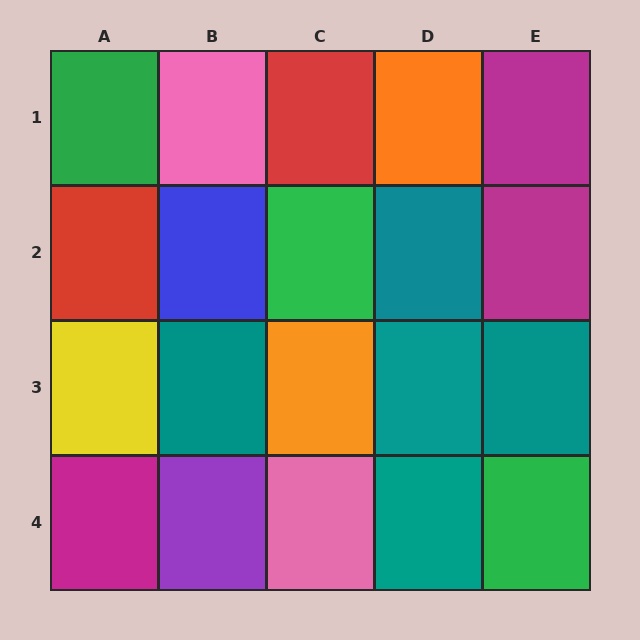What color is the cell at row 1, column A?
Green.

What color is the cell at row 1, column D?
Orange.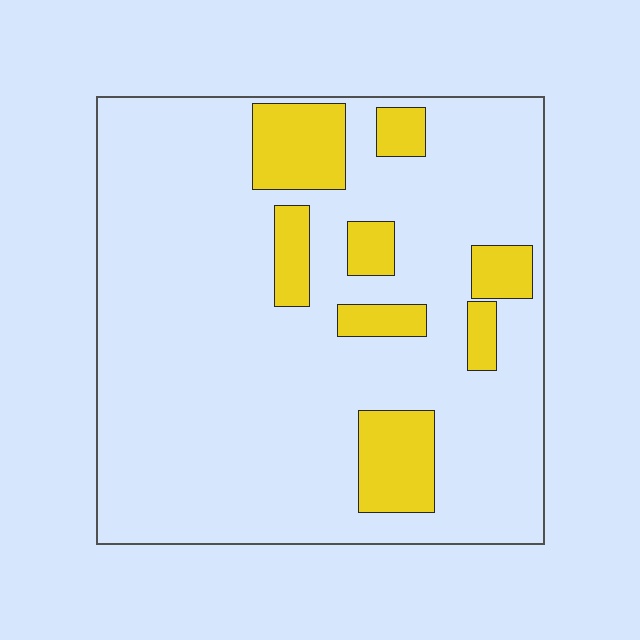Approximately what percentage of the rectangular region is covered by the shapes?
Approximately 15%.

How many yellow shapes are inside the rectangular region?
8.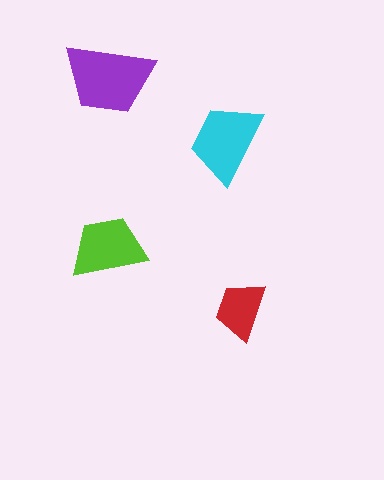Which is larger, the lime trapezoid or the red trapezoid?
The lime one.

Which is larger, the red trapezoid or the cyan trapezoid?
The cyan one.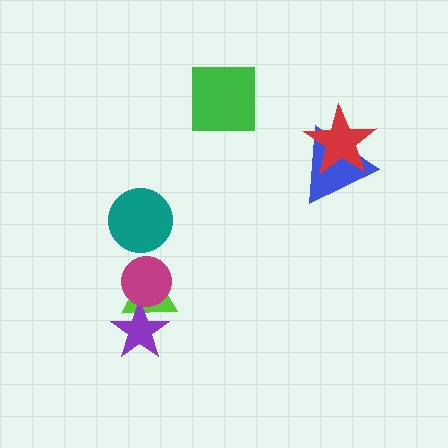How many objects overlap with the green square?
0 objects overlap with the green square.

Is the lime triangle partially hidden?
Yes, it is partially covered by another shape.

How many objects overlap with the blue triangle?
1 object overlaps with the blue triangle.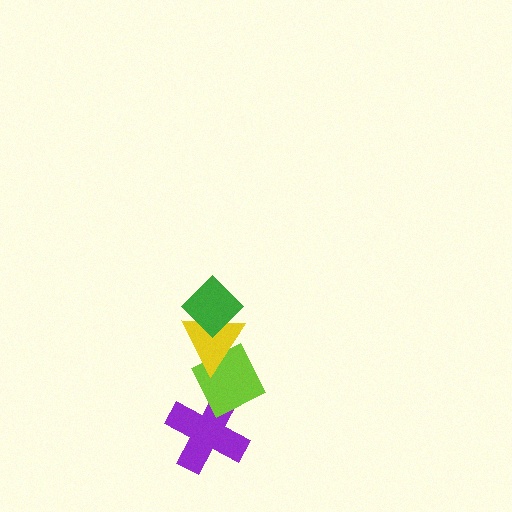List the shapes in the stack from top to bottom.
From top to bottom: the green diamond, the yellow triangle, the lime diamond, the purple cross.